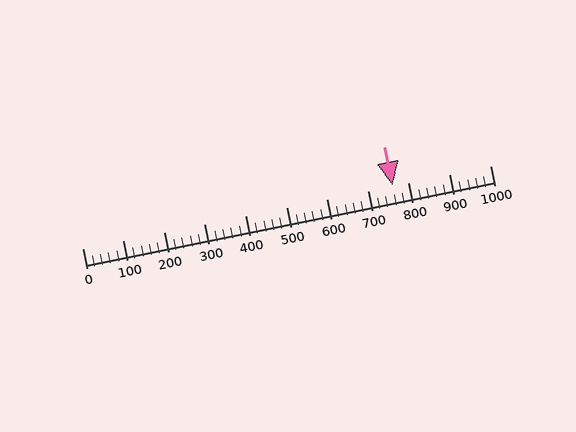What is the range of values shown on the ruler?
The ruler shows values from 0 to 1000.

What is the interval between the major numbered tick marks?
The major tick marks are spaced 100 units apart.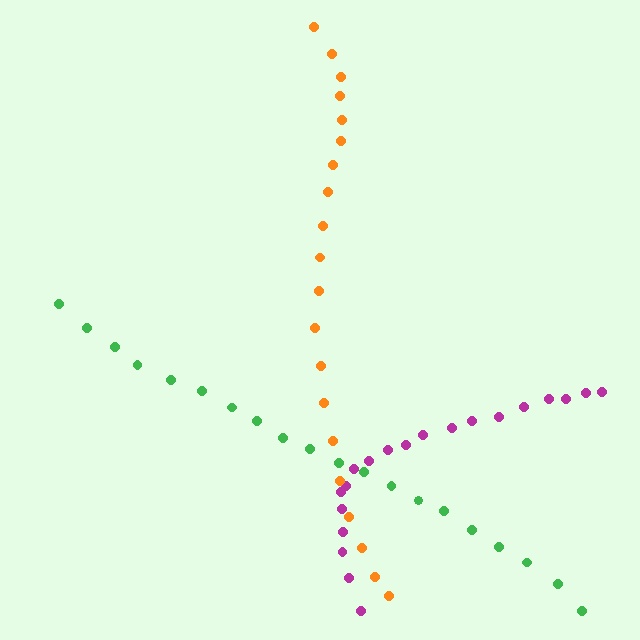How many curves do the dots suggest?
There are 3 distinct paths.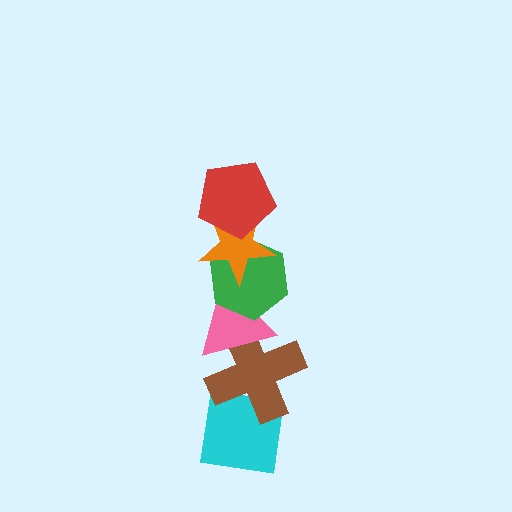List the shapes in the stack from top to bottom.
From top to bottom: the red pentagon, the orange star, the green hexagon, the pink triangle, the brown cross, the cyan square.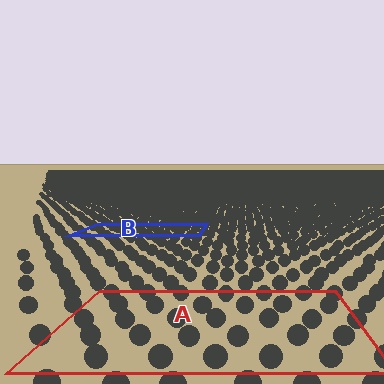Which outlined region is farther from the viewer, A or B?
Region B is farther from the viewer — the texture elements inside it appear smaller and more densely packed.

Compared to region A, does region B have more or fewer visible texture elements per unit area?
Region B has more texture elements per unit area — they are packed more densely because it is farther away.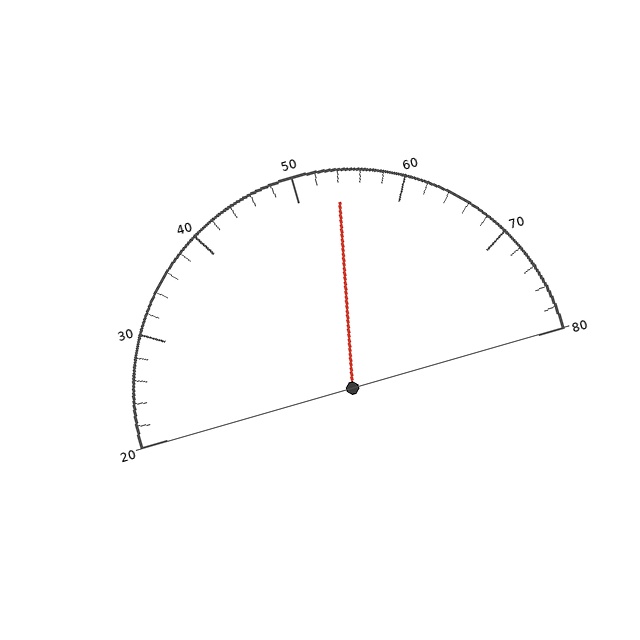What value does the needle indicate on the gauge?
The needle indicates approximately 54.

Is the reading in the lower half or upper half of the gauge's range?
The reading is in the upper half of the range (20 to 80).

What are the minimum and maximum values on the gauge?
The gauge ranges from 20 to 80.